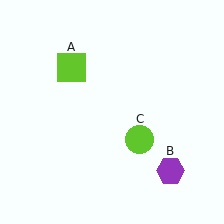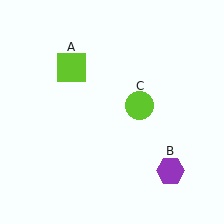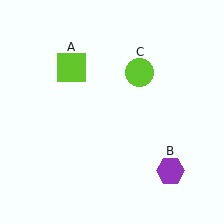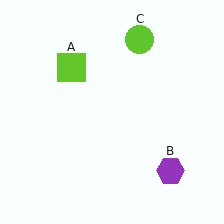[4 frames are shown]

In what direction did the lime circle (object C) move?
The lime circle (object C) moved up.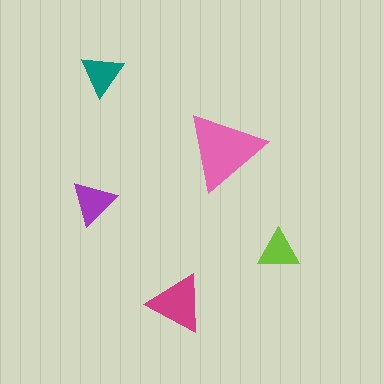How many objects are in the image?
There are 5 objects in the image.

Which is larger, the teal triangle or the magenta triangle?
The magenta one.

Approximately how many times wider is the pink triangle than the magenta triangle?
About 1.5 times wider.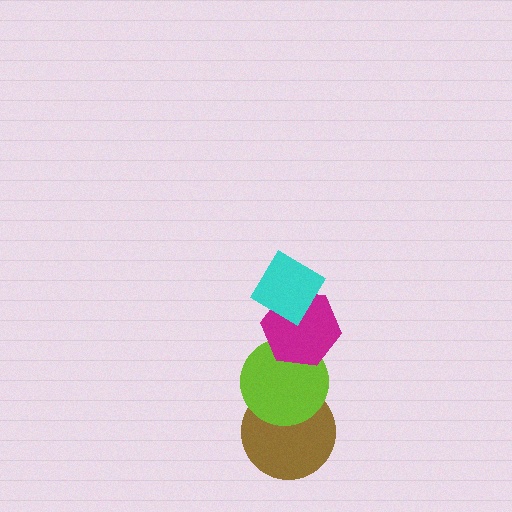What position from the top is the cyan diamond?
The cyan diamond is 1st from the top.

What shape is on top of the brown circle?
The lime circle is on top of the brown circle.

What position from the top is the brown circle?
The brown circle is 4th from the top.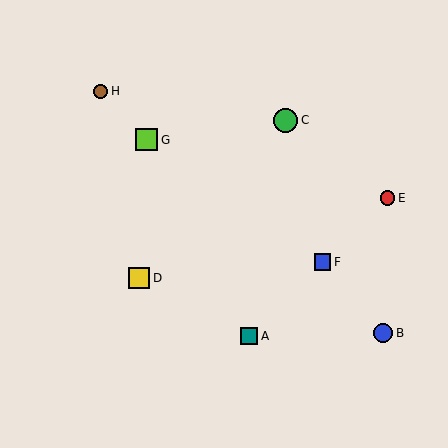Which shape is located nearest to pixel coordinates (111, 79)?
The brown circle (labeled H) at (101, 91) is nearest to that location.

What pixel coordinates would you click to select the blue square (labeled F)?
Click at (322, 262) to select the blue square F.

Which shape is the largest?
The green circle (labeled C) is the largest.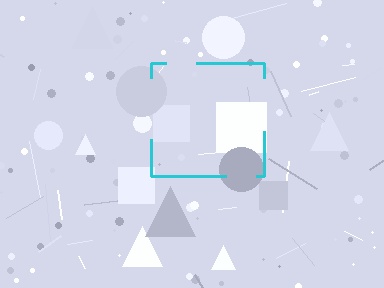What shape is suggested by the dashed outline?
The dashed outline suggests a square.